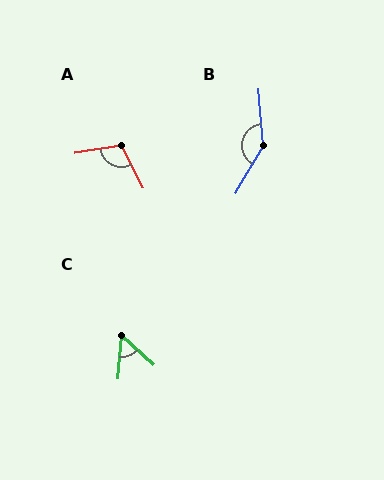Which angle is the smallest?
C, at approximately 52 degrees.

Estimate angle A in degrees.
Approximately 108 degrees.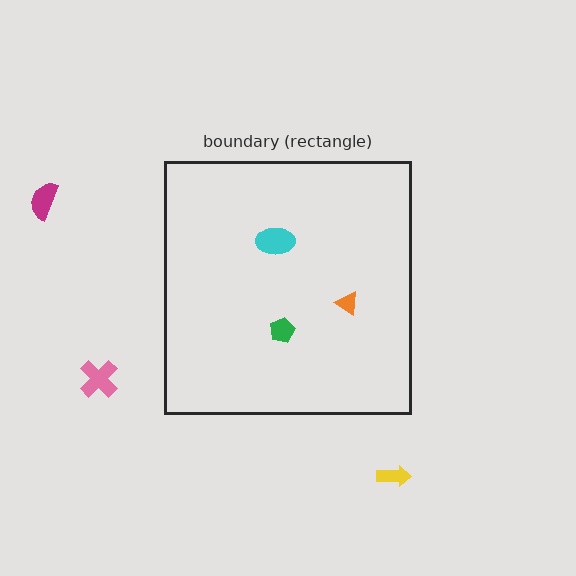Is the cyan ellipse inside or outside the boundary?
Inside.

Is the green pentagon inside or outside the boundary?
Inside.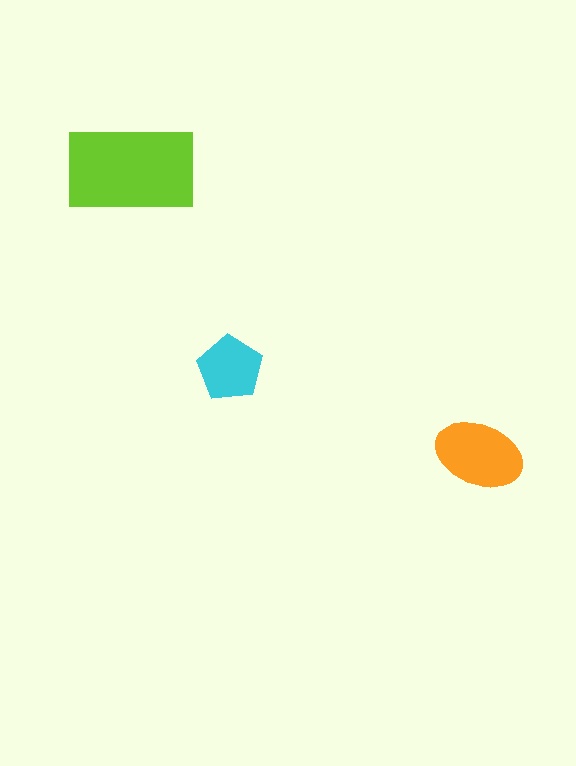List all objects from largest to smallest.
The lime rectangle, the orange ellipse, the cyan pentagon.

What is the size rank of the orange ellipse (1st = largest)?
2nd.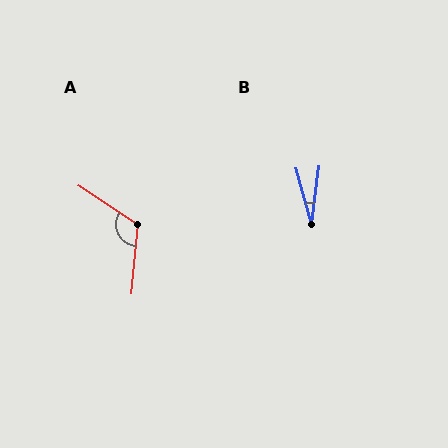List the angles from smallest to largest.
B (23°), A (118°).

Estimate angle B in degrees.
Approximately 23 degrees.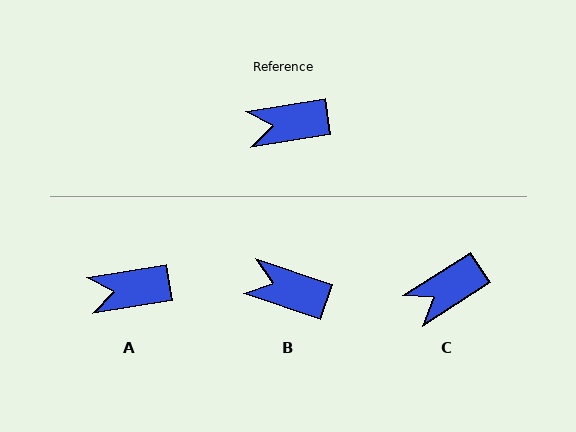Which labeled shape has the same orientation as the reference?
A.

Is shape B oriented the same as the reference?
No, it is off by about 28 degrees.